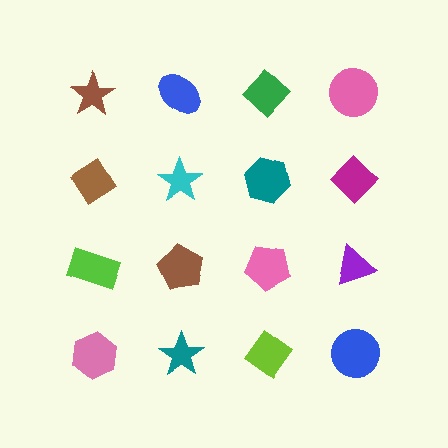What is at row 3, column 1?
A lime rectangle.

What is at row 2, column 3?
A teal hexagon.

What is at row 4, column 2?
A teal star.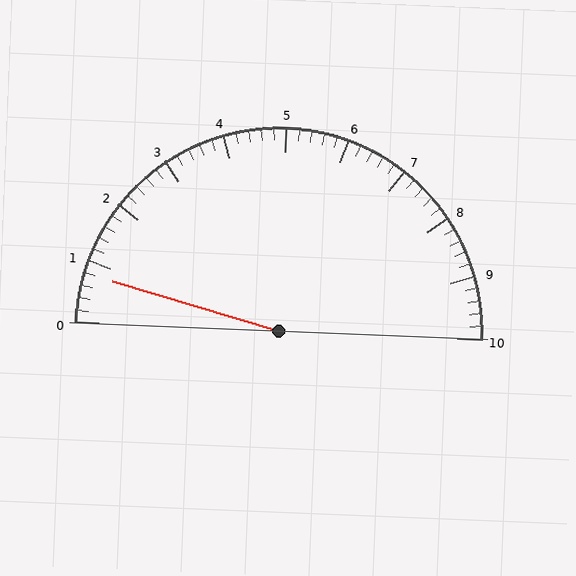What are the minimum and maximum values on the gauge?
The gauge ranges from 0 to 10.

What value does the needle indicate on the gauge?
The needle indicates approximately 0.8.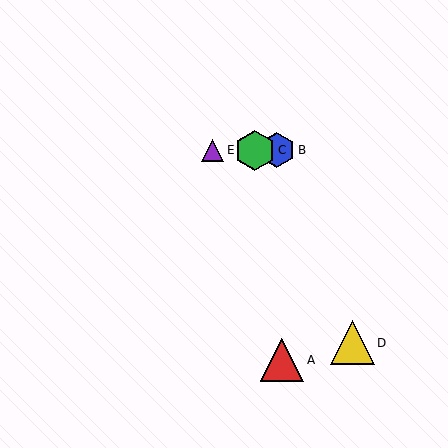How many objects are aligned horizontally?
3 objects (B, C, E) are aligned horizontally.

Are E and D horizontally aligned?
No, E is at y≈150 and D is at y≈343.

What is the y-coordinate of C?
Object C is at y≈150.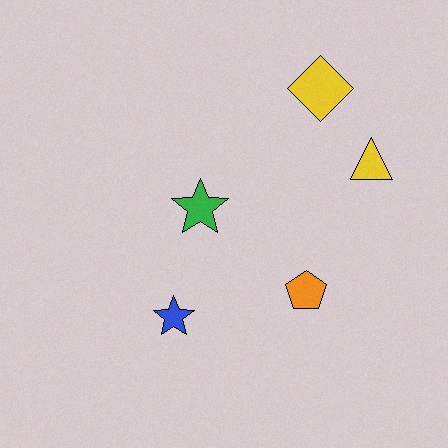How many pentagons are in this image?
There is 1 pentagon.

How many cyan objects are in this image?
There are no cyan objects.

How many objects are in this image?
There are 5 objects.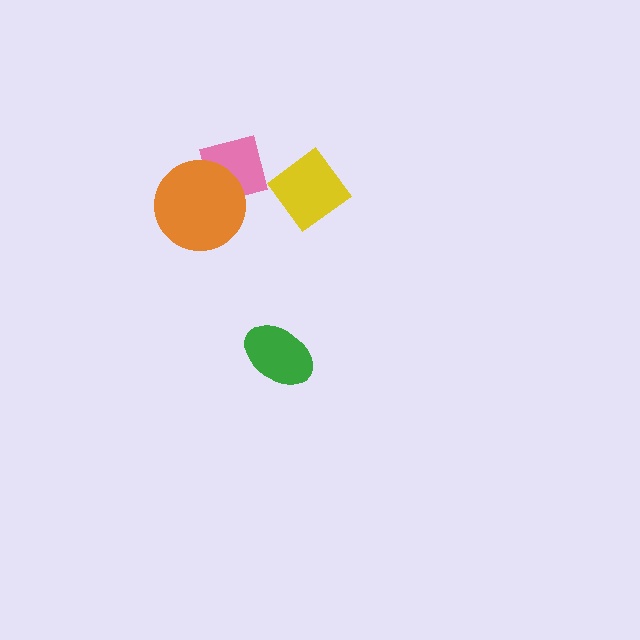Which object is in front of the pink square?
The orange circle is in front of the pink square.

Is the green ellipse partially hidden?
No, no other shape covers it.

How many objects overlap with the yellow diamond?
0 objects overlap with the yellow diamond.